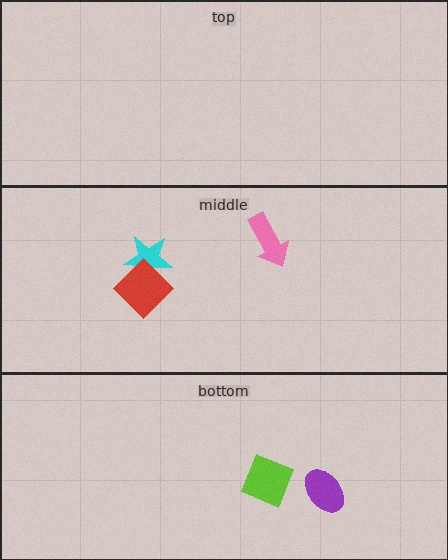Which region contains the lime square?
The bottom region.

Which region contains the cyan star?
The middle region.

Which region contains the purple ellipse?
The bottom region.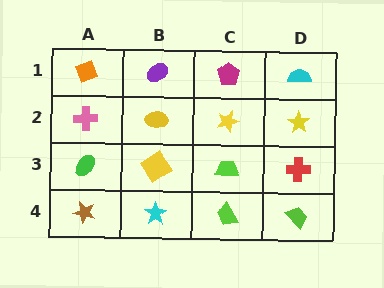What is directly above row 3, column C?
A yellow star.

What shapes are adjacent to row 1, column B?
A yellow ellipse (row 2, column B), an orange diamond (row 1, column A), a magenta pentagon (row 1, column C).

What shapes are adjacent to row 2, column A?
An orange diamond (row 1, column A), a green ellipse (row 3, column A), a yellow ellipse (row 2, column B).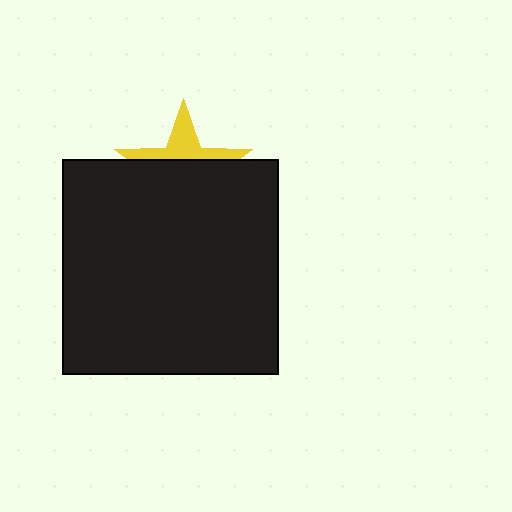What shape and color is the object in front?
The object in front is a black square.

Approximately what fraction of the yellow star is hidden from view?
Roughly 64% of the yellow star is hidden behind the black square.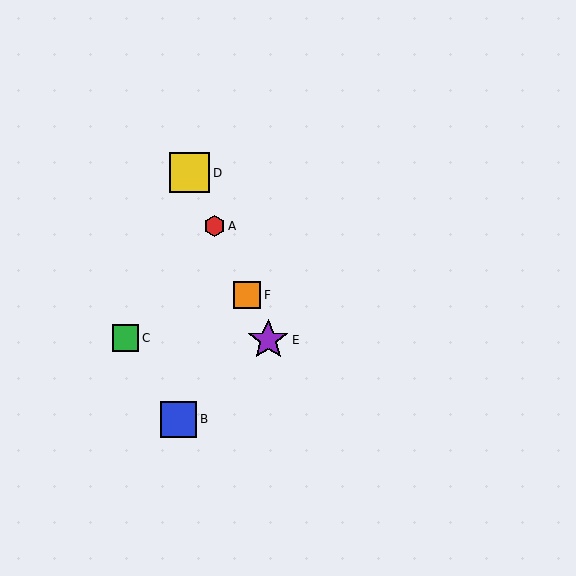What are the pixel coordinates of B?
Object B is at (179, 419).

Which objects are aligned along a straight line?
Objects A, D, E, F are aligned along a straight line.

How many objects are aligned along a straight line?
4 objects (A, D, E, F) are aligned along a straight line.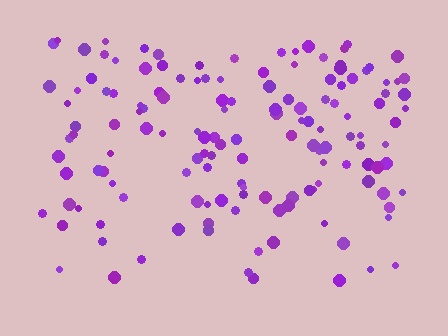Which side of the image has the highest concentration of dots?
The top.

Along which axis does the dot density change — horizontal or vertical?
Vertical.